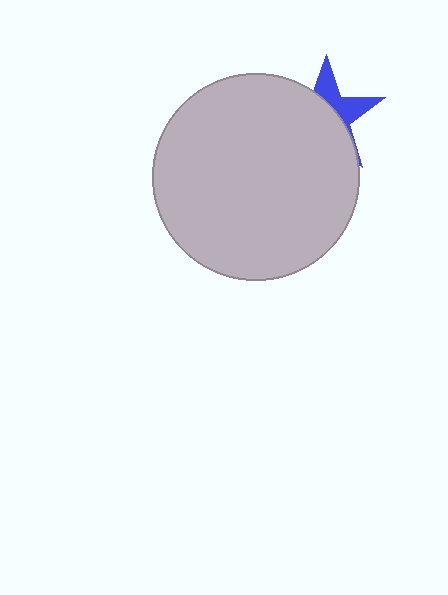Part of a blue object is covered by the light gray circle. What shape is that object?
It is a star.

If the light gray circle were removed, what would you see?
You would see the complete blue star.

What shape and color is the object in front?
The object in front is a light gray circle.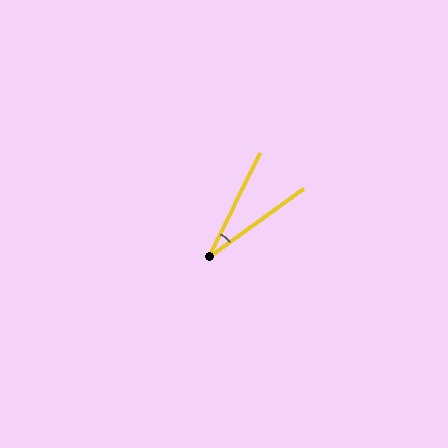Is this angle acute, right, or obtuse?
It is acute.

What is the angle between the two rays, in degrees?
Approximately 28 degrees.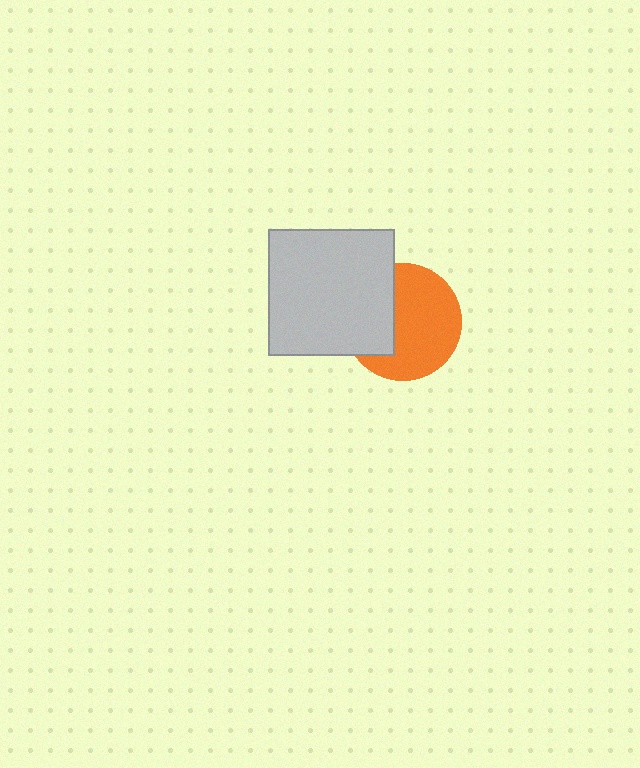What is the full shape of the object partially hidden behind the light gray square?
The partially hidden object is an orange circle.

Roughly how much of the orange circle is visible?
About half of it is visible (roughly 64%).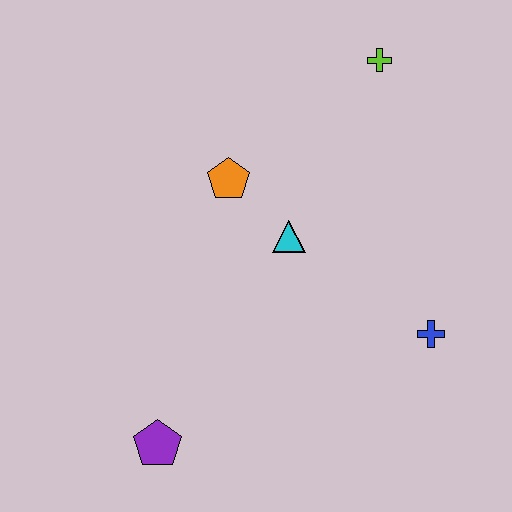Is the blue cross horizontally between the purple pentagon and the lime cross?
No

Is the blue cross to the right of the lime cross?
Yes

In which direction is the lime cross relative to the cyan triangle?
The lime cross is above the cyan triangle.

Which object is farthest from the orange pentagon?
The purple pentagon is farthest from the orange pentagon.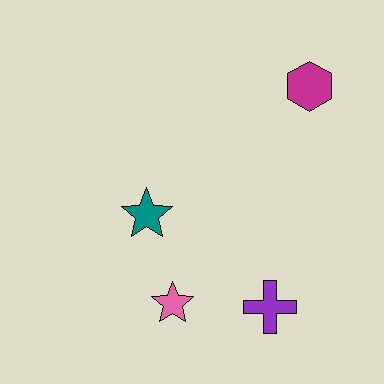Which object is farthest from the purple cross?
The magenta hexagon is farthest from the purple cross.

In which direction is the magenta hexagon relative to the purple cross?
The magenta hexagon is above the purple cross.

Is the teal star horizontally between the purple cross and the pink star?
No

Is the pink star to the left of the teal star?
No